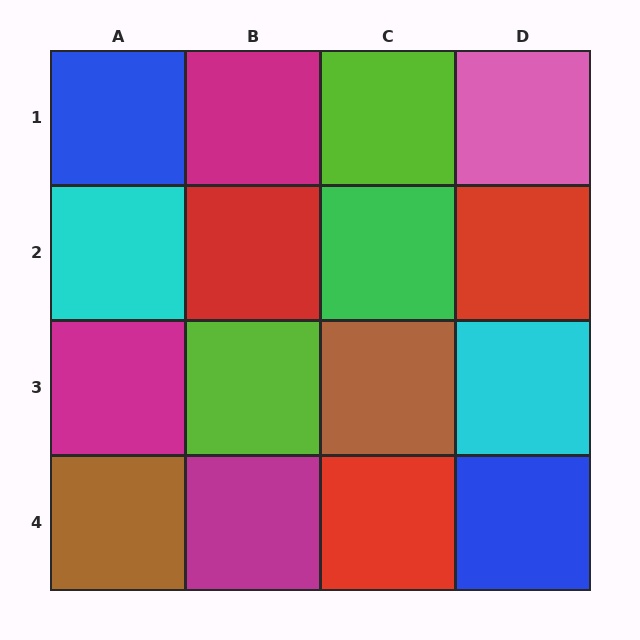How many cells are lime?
2 cells are lime.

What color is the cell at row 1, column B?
Magenta.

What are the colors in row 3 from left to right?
Magenta, lime, brown, cyan.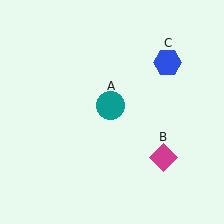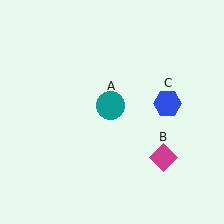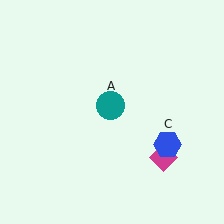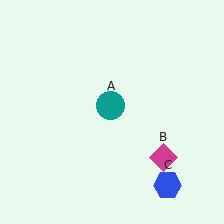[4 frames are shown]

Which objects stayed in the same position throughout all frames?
Teal circle (object A) and magenta diamond (object B) remained stationary.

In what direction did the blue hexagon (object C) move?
The blue hexagon (object C) moved down.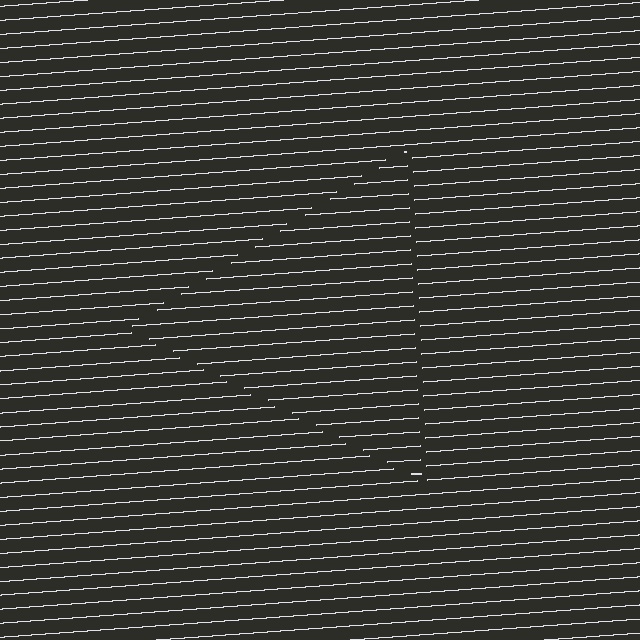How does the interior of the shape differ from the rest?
The interior of the shape contains the same grating, shifted by half a period — the contour is defined by the phase discontinuity where line-ends from the inner and outer gratings abut.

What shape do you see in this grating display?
An illusory triangle. The interior of the shape contains the same grating, shifted by half a period — the contour is defined by the phase discontinuity where line-ends from the inner and outer gratings abut.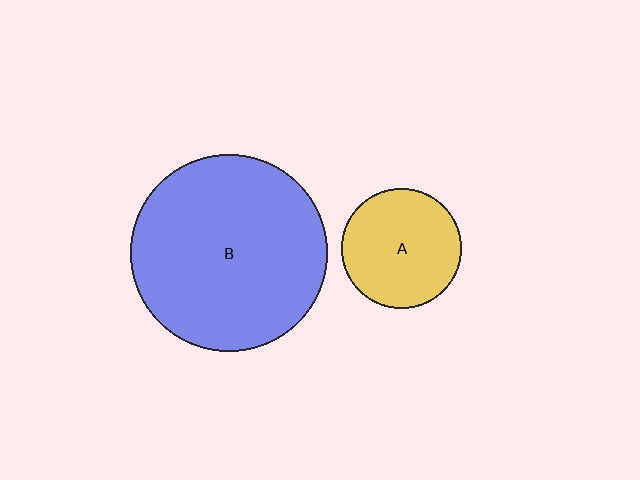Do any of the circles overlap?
No, none of the circles overlap.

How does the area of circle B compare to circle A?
Approximately 2.7 times.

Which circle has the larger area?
Circle B (blue).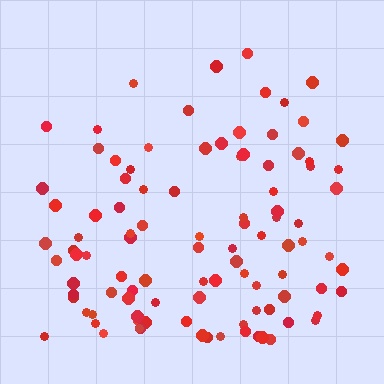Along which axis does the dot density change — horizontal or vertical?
Vertical.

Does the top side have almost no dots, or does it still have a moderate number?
Still a moderate number, just noticeably fewer than the bottom.